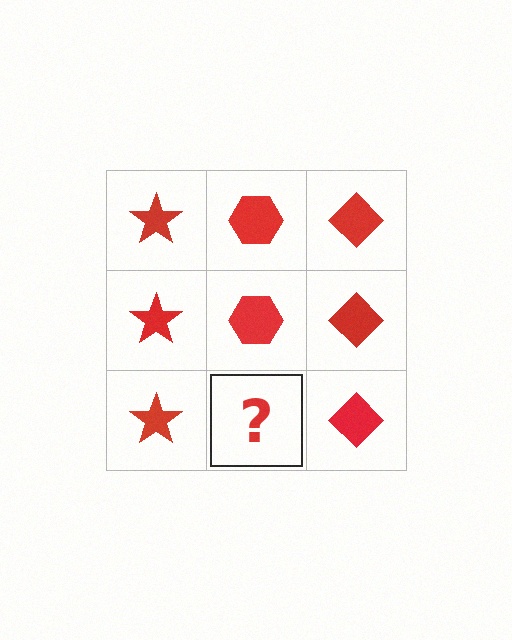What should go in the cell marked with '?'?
The missing cell should contain a red hexagon.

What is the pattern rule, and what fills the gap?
The rule is that each column has a consistent shape. The gap should be filled with a red hexagon.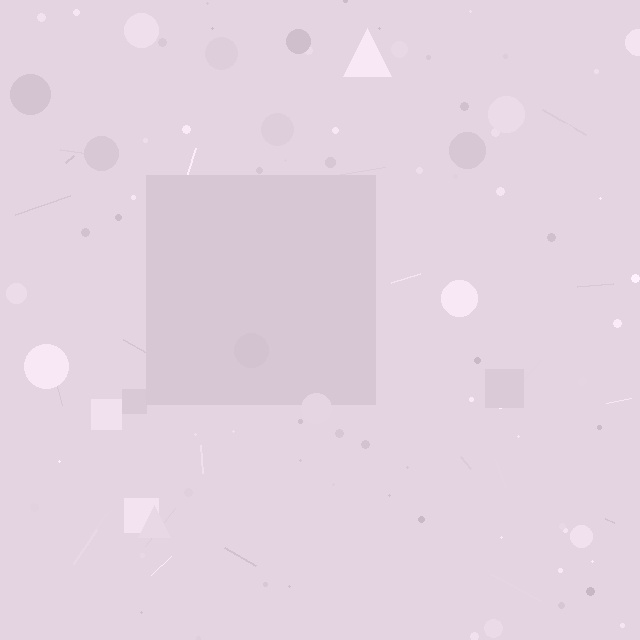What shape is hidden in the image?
A square is hidden in the image.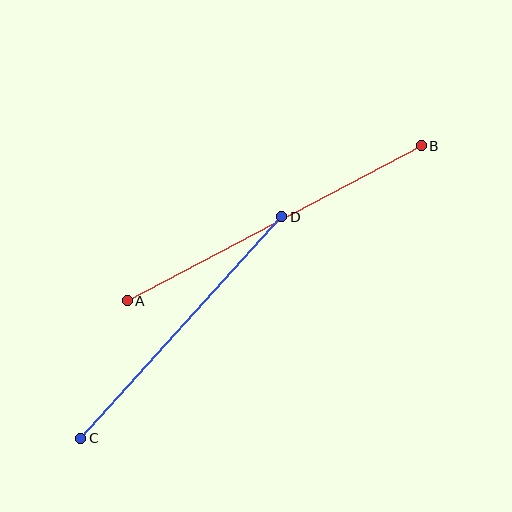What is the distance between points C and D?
The distance is approximately 299 pixels.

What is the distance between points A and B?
The distance is approximately 332 pixels.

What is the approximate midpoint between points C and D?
The midpoint is at approximately (181, 328) pixels.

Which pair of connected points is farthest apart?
Points A and B are farthest apart.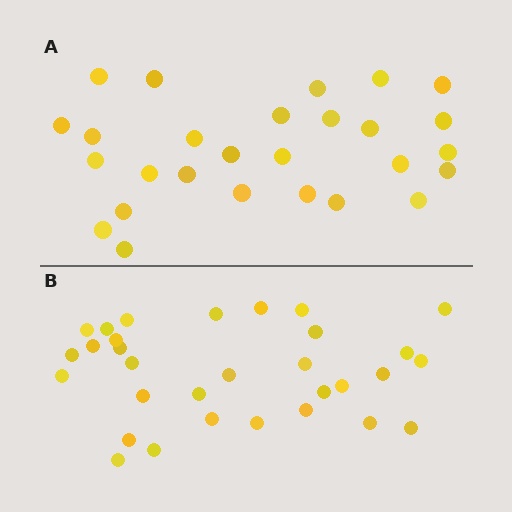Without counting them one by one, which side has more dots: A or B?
Region B (the bottom region) has more dots.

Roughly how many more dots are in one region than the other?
Region B has about 4 more dots than region A.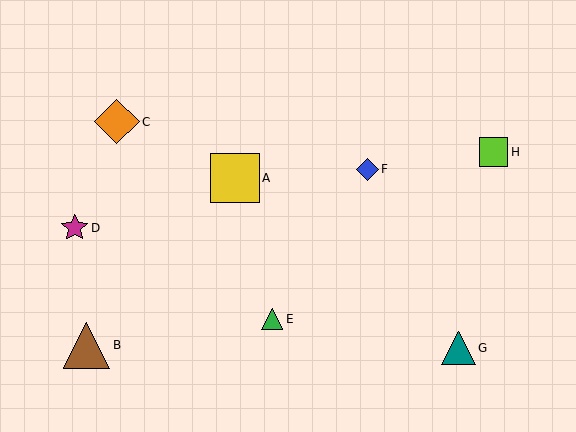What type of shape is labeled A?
Shape A is a yellow square.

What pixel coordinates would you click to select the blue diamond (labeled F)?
Click at (367, 169) to select the blue diamond F.